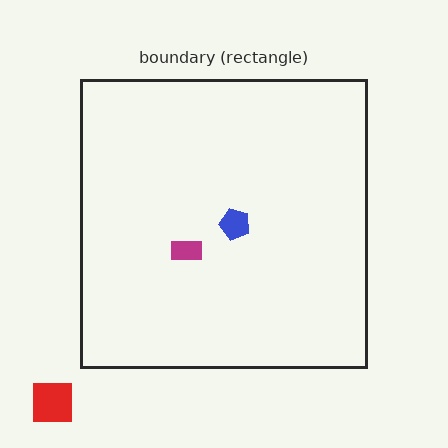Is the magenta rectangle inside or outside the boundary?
Inside.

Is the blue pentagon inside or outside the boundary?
Inside.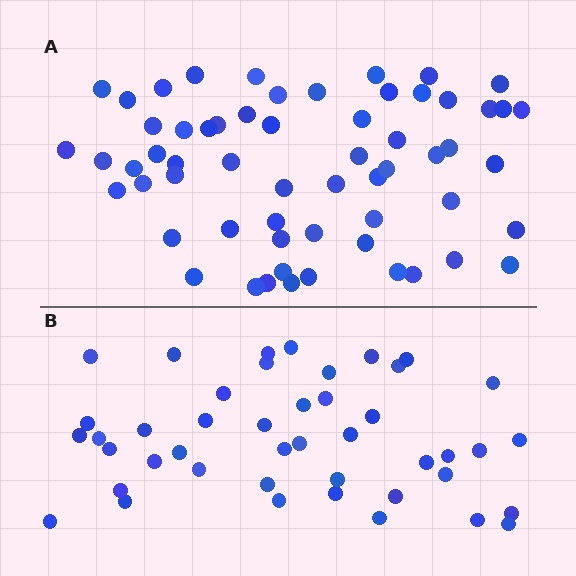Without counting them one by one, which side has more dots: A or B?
Region A (the top region) has more dots.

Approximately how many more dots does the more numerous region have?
Region A has approximately 15 more dots than region B.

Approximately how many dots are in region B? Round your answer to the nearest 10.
About 40 dots. (The exact count is 44, which rounds to 40.)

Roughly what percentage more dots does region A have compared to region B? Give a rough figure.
About 35% more.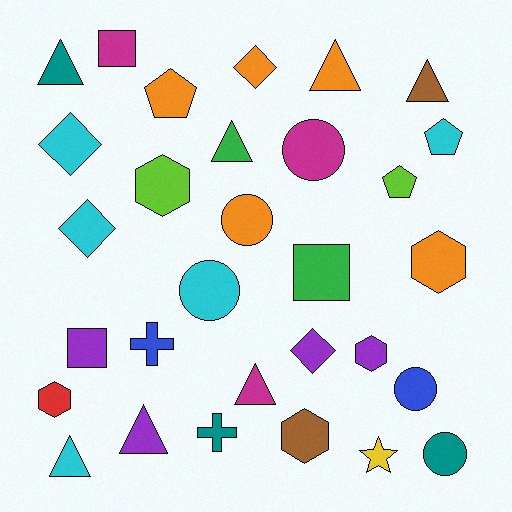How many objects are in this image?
There are 30 objects.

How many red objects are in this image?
There is 1 red object.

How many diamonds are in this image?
There are 4 diamonds.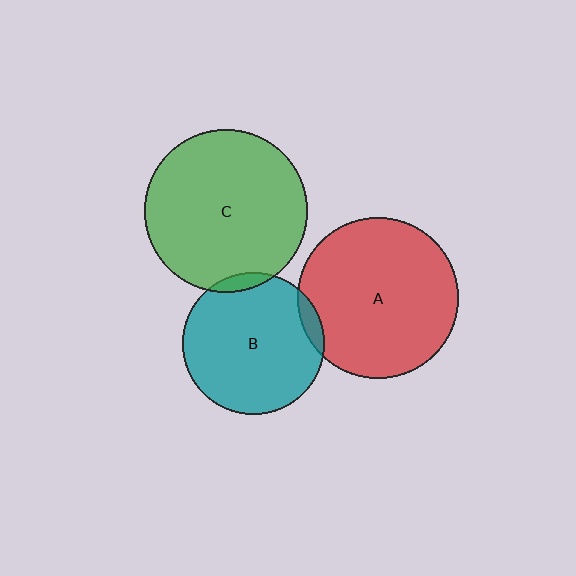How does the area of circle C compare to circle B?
Approximately 1.3 times.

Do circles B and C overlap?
Yes.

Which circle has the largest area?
Circle C (green).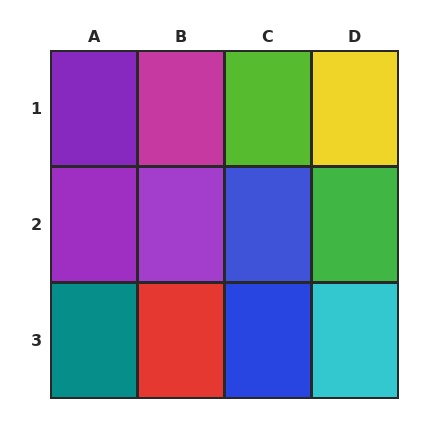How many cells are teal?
1 cell is teal.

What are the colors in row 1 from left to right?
Purple, magenta, lime, yellow.